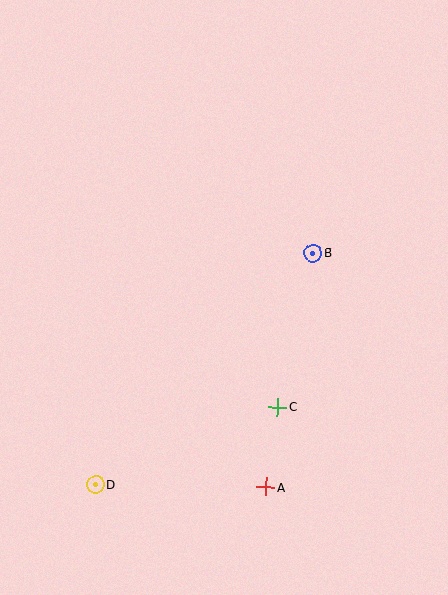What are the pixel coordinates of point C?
Point C is at (277, 407).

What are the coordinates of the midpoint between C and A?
The midpoint between C and A is at (272, 447).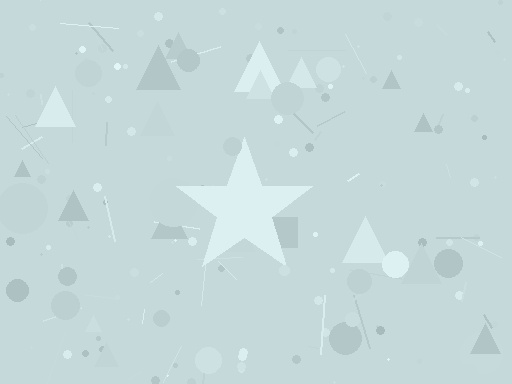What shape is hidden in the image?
A star is hidden in the image.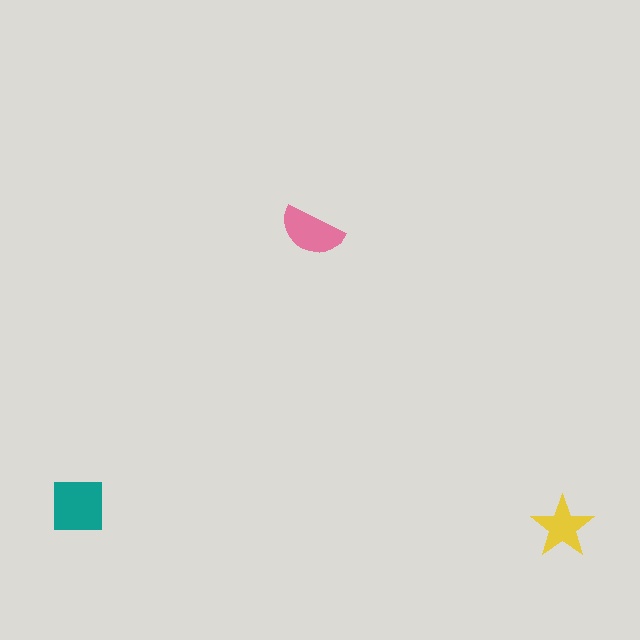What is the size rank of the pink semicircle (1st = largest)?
2nd.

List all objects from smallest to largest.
The yellow star, the pink semicircle, the teal square.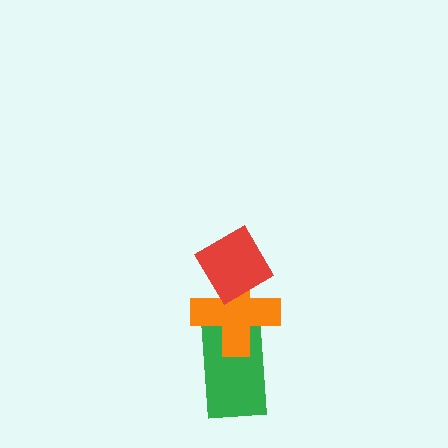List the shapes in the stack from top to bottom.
From top to bottom: the red diamond, the orange cross, the green rectangle.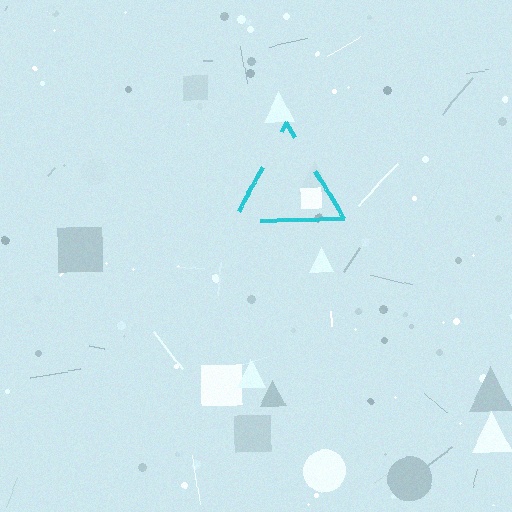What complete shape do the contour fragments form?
The contour fragments form a triangle.